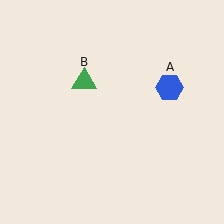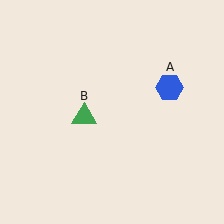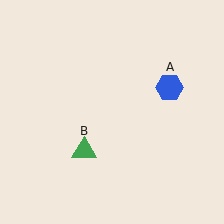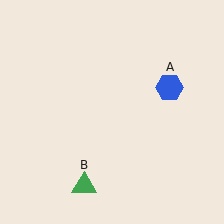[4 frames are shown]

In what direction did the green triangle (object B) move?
The green triangle (object B) moved down.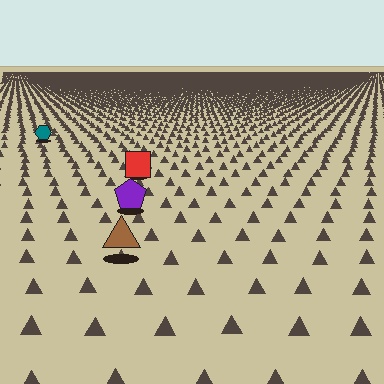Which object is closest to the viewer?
The brown triangle is closest. The texture marks near it are larger and more spread out.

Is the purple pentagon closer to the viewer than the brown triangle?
No. The brown triangle is closer — you can tell from the texture gradient: the ground texture is coarser near it.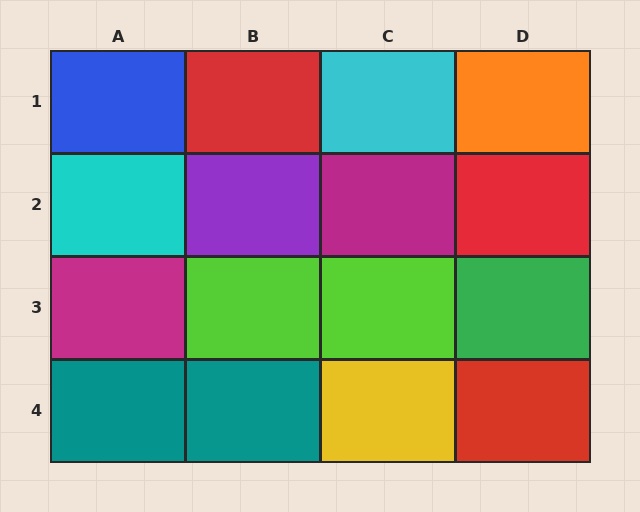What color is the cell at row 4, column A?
Teal.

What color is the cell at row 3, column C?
Lime.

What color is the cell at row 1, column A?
Blue.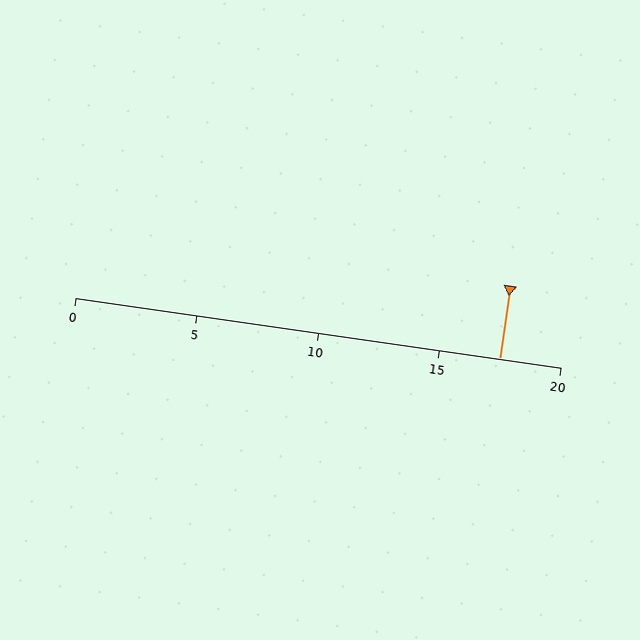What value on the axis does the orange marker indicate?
The marker indicates approximately 17.5.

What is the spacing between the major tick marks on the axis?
The major ticks are spaced 5 apart.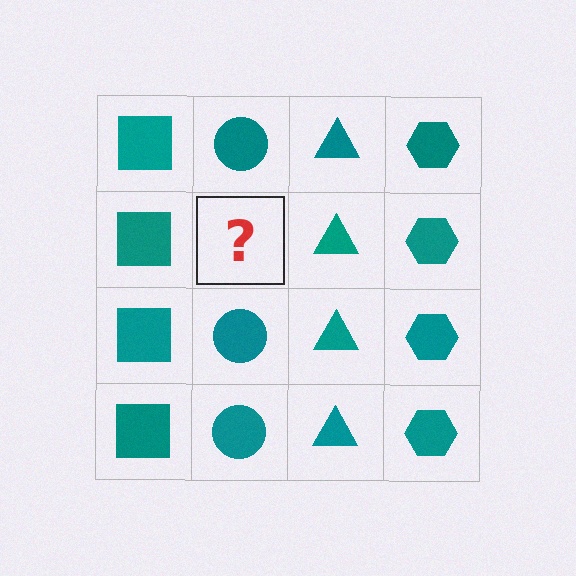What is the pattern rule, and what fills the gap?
The rule is that each column has a consistent shape. The gap should be filled with a teal circle.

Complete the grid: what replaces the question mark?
The question mark should be replaced with a teal circle.